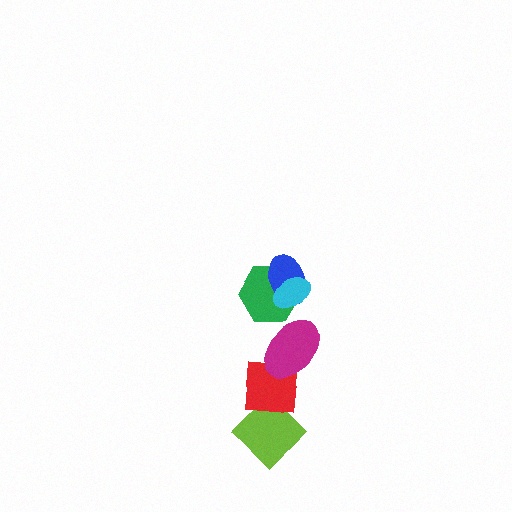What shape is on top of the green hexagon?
The blue ellipse is on top of the green hexagon.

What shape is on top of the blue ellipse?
The cyan ellipse is on top of the blue ellipse.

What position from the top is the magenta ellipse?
The magenta ellipse is 4th from the top.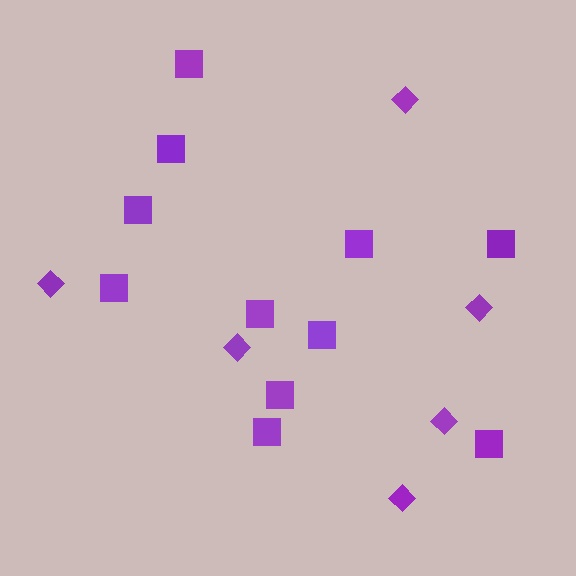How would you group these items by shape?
There are 2 groups: one group of diamonds (6) and one group of squares (11).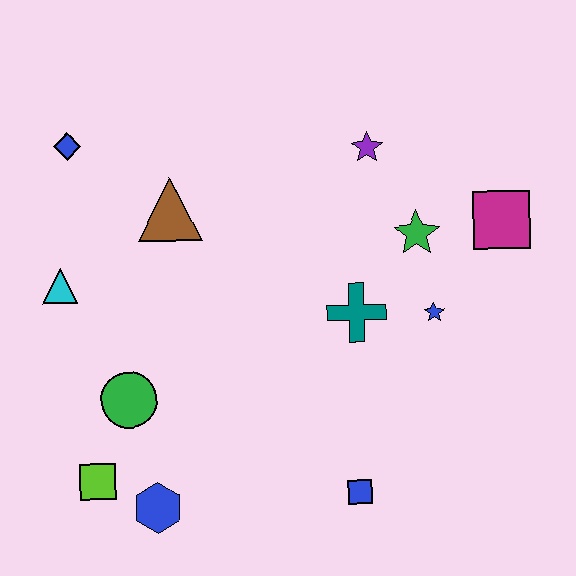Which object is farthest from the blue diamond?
The blue square is farthest from the blue diamond.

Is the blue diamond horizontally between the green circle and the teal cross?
No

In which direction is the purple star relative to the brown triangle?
The purple star is to the right of the brown triangle.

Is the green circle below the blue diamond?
Yes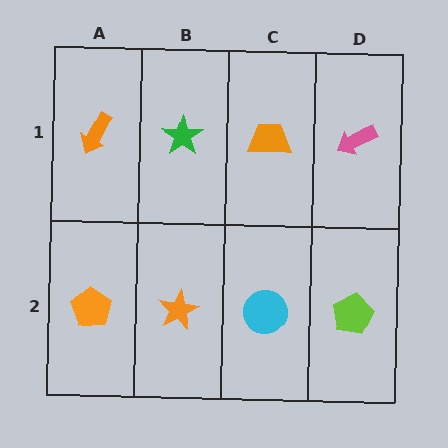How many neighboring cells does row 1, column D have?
2.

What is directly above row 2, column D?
A pink arrow.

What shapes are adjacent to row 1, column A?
An orange pentagon (row 2, column A), a green star (row 1, column B).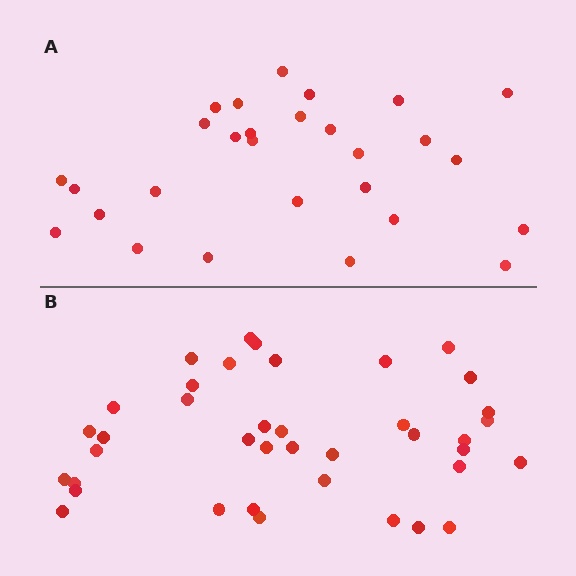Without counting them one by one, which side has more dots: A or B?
Region B (the bottom region) has more dots.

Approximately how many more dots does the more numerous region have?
Region B has roughly 12 or so more dots than region A.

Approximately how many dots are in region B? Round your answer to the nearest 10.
About 40 dots. (The exact count is 39, which rounds to 40.)